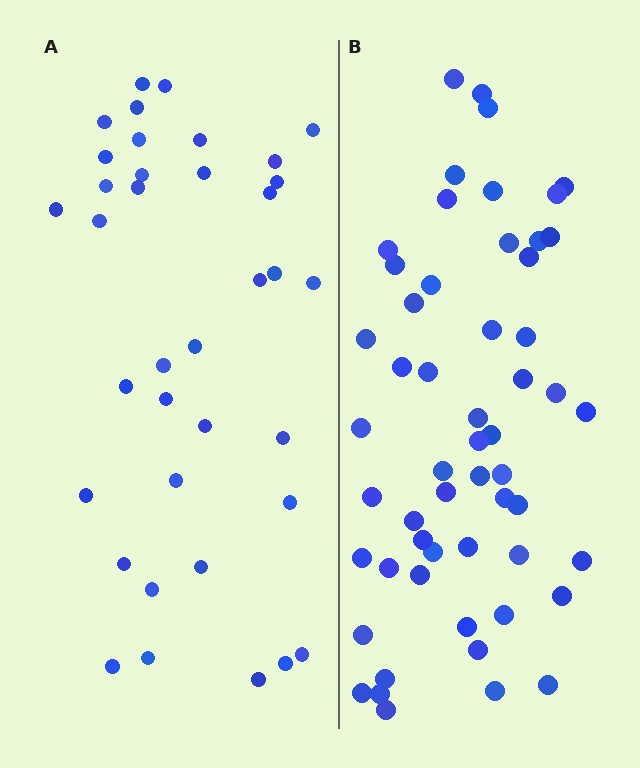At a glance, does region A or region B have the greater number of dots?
Region B (the right region) has more dots.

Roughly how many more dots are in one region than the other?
Region B has approximately 20 more dots than region A.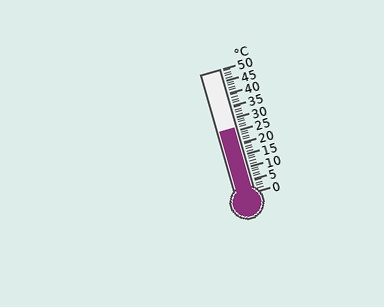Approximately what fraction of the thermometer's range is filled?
The thermometer is filled to approximately 50% of its range.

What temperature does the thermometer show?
The thermometer shows approximately 26°C.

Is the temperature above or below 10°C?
The temperature is above 10°C.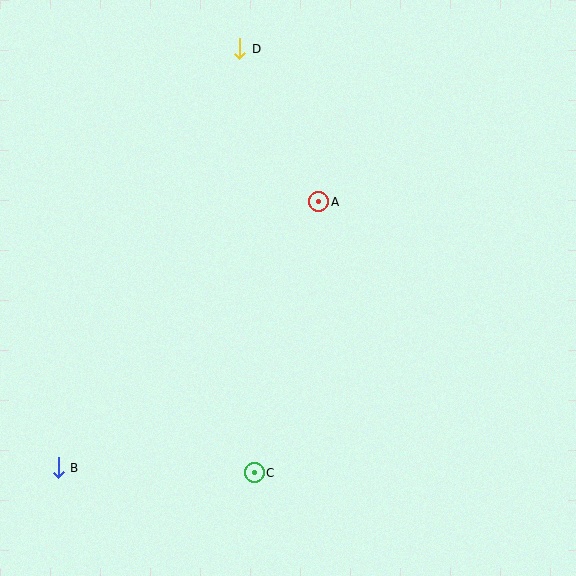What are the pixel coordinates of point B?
Point B is at (58, 468).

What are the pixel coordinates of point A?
Point A is at (319, 202).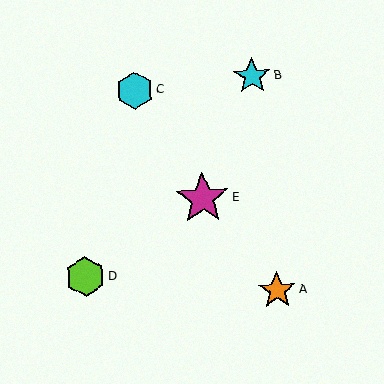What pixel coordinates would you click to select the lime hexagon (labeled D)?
Click at (85, 277) to select the lime hexagon D.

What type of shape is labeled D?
Shape D is a lime hexagon.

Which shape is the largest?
The magenta star (labeled E) is the largest.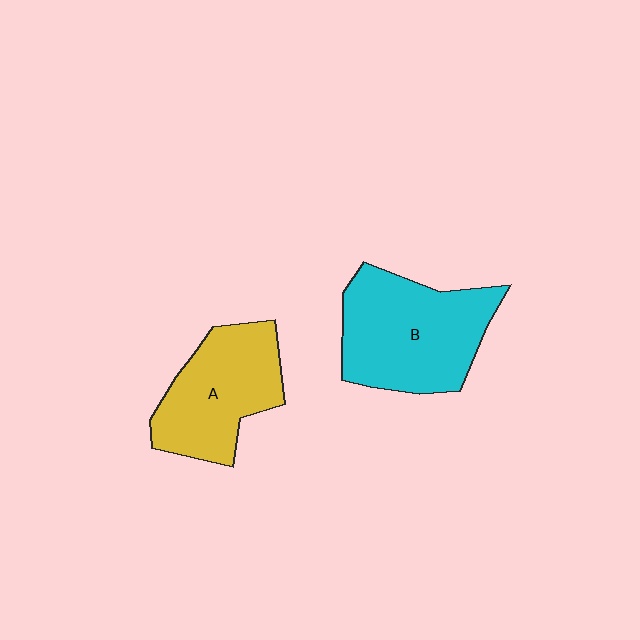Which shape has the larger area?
Shape B (cyan).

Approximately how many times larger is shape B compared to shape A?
Approximately 1.2 times.